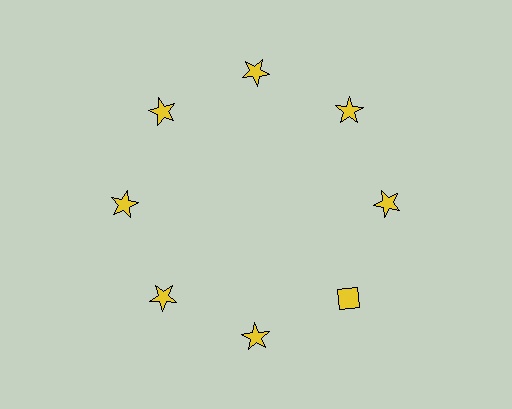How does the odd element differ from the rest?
It has a different shape: diamond instead of star.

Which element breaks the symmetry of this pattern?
The yellow diamond at roughly the 4 o'clock position breaks the symmetry. All other shapes are yellow stars.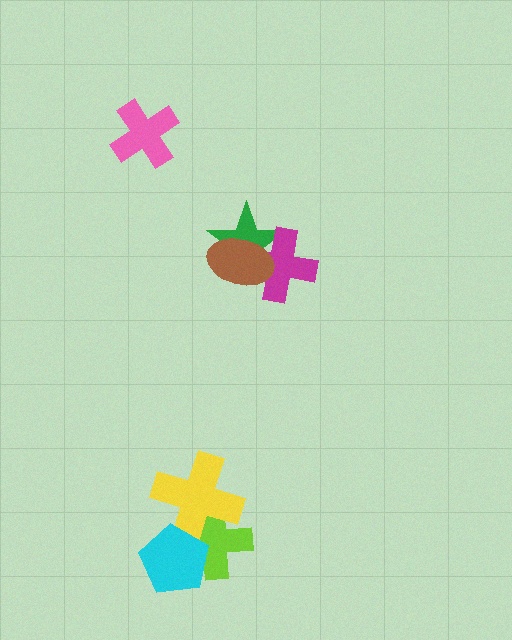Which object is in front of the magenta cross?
The brown ellipse is in front of the magenta cross.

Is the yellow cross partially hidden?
Yes, it is partially covered by another shape.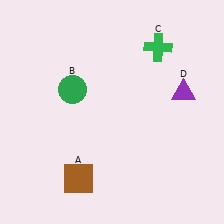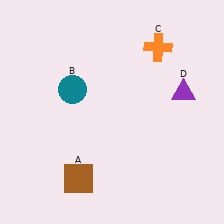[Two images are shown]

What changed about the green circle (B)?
In Image 1, B is green. In Image 2, it changed to teal.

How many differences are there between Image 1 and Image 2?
There are 2 differences between the two images.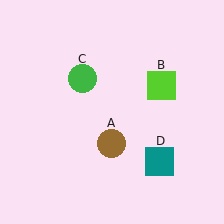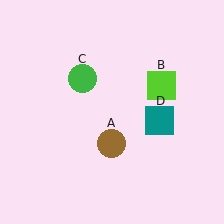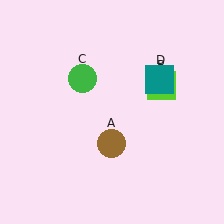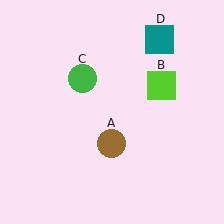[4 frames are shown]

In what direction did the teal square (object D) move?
The teal square (object D) moved up.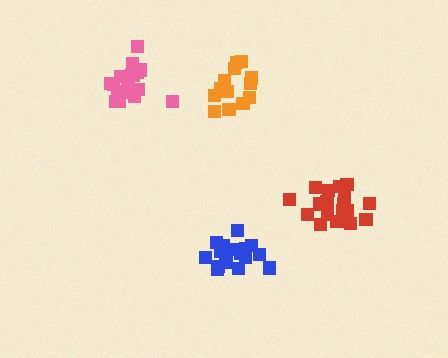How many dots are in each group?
Group 1: 14 dots, Group 2: 19 dots, Group 3: 20 dots, Group 4: 20 dots (73 total).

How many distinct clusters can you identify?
There are 4 distinct clusters.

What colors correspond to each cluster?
The clusters are colored: orange, blue, pink, red.